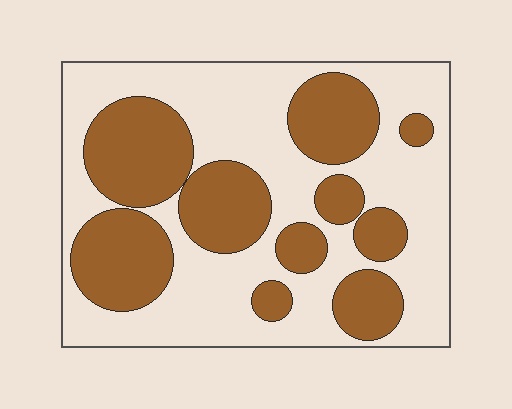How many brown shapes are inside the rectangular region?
10.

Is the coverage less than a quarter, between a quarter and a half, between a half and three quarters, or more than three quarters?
Between a quarter and a half.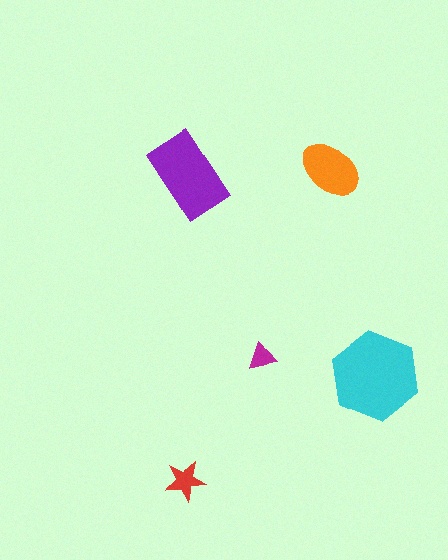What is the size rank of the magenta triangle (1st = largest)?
5th.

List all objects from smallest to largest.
The magenta triangle, the red star, the orange ellipse, the purple rectangle, the cyan hexagon.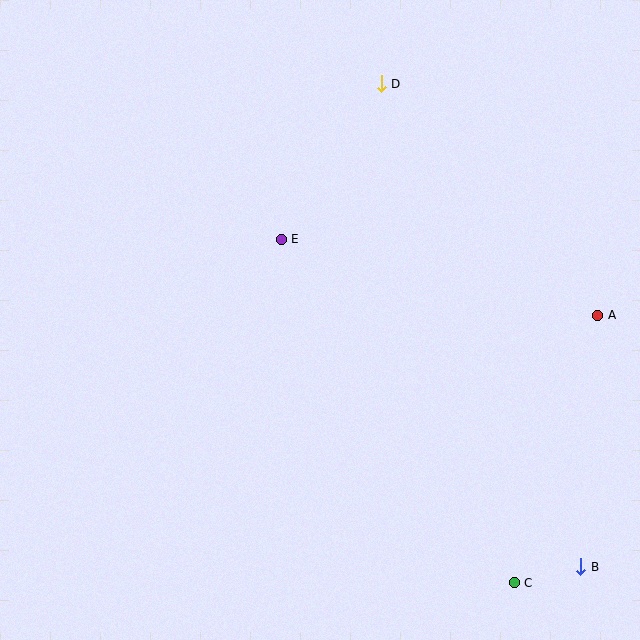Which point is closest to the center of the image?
Point E at (281, 239) is closest to the center.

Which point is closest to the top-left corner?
Point E is closest to the top-left corner.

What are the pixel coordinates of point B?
Point B is at (580, 567).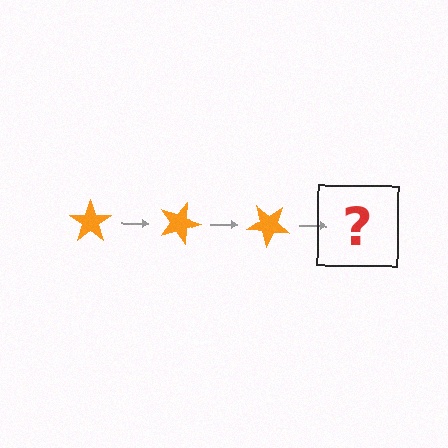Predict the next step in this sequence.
The next step is an orange star rotated 60 degrees.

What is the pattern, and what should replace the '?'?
The pattern is that the star rotates 20 degrees each step. The '?' should be an orange star rotated 60 degrees.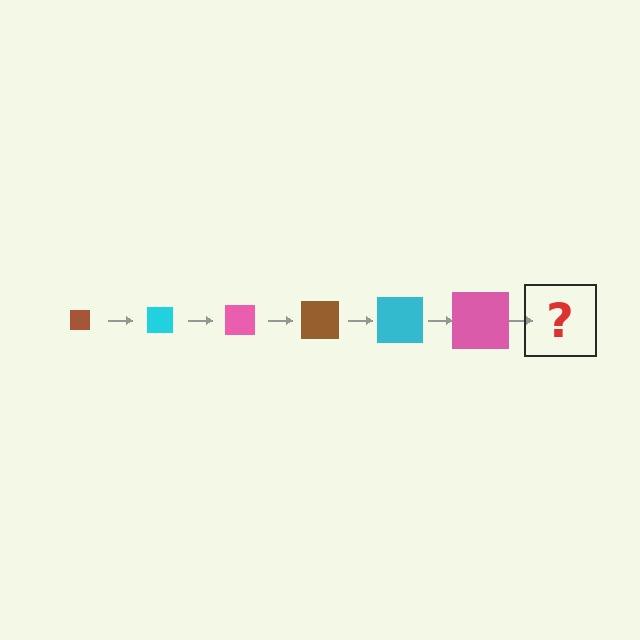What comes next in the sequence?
The next element should be a brown square, larger than the previous one.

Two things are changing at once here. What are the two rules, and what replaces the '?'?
The two rules are that the square grows larger each step and the color cycles through brown, cyan, and pink. The '?' should be a brown square, larger than the previous one.